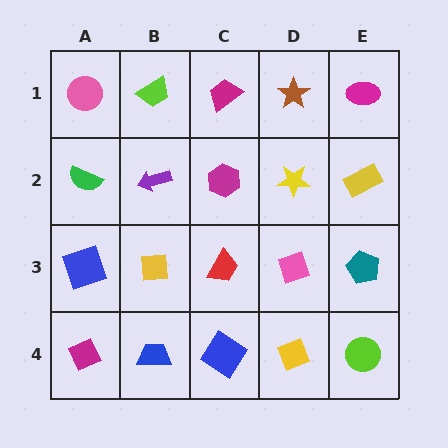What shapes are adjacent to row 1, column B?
A purple arrow (row 2, column B), a pink circle (row 1, column A), a magenta trapezoid (row 1, column C).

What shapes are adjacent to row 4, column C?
A red trapezoid (row 3, column C), a blue trapezoid (row 4, column B), a yellow diamond (row 4, column D).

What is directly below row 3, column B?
A blue trapezoid.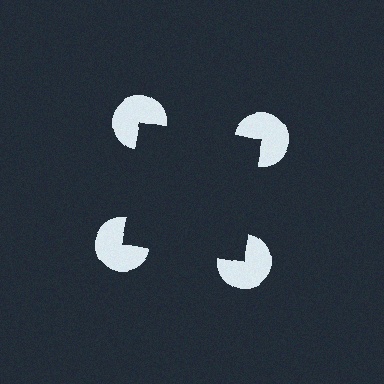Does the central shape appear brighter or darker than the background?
It typically appears slightly darker than the background, even though no actual brightness change is drawn.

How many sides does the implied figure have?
4 sides.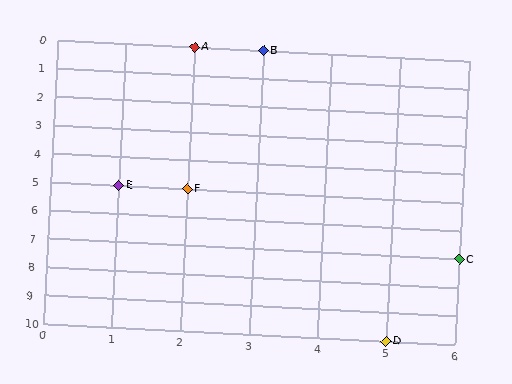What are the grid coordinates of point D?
Point D is at grid coordinates (5, 10).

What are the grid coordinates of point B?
Point B is at grid coordinates (3, 0).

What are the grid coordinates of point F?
Point F is at grid coordinates (2, 5).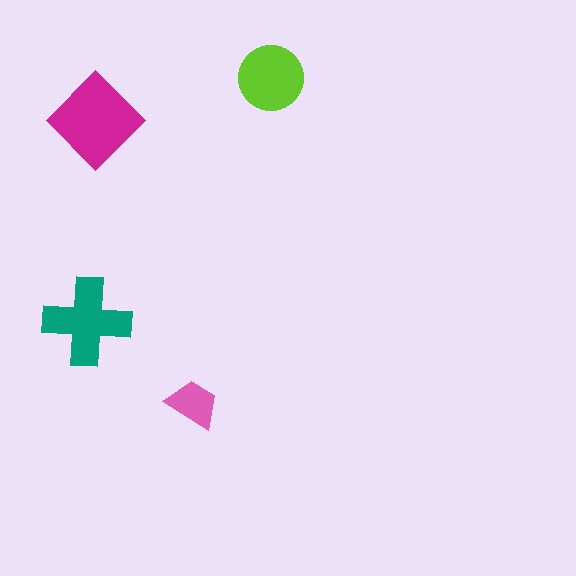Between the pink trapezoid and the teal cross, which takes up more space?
The teal cross.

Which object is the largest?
The magenta diamond.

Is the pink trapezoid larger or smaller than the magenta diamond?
Smaller.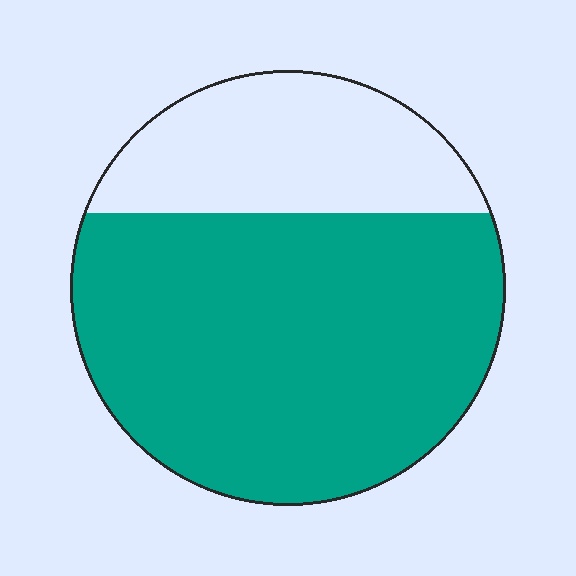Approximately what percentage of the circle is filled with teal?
Approximately 70%.